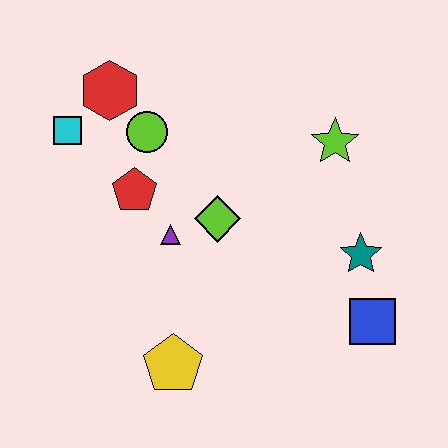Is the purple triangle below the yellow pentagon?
No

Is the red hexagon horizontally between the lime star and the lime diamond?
No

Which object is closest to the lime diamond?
The purple triangle is closest to the lime diamond.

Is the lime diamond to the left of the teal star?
Yes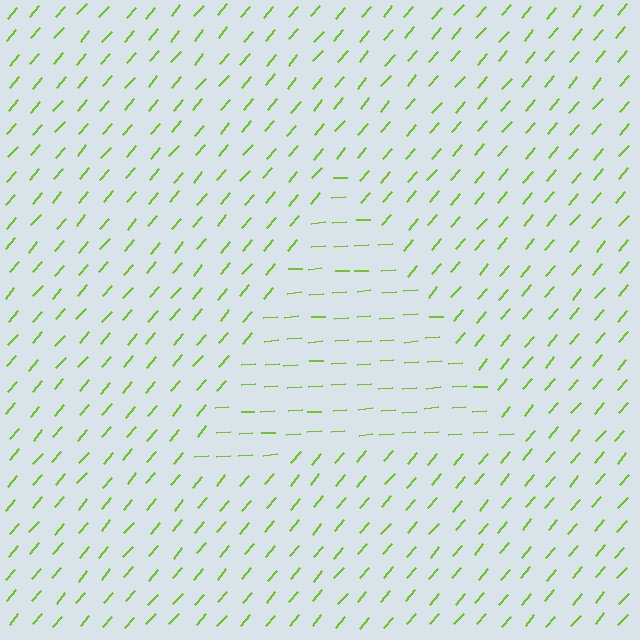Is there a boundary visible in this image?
Yes, there is a texture boundary formed by a change in line orientation.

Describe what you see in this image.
The image is filled with small lime line segments. A triangle region in the image has lines oriented differently from the surrounding lines, creating a visible texture boundary.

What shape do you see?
I see a triangle.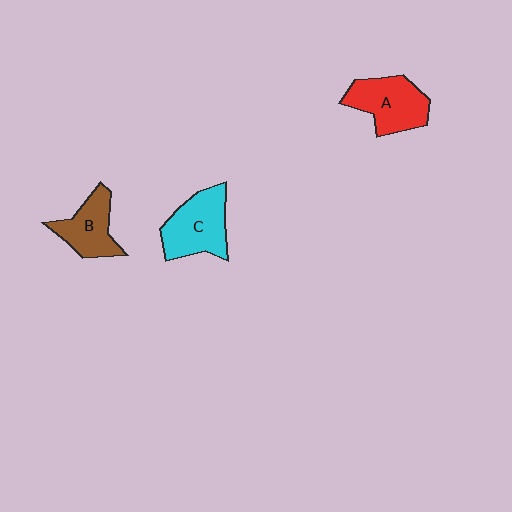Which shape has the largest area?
Shape C (cyan).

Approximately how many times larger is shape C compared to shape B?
Approximately 1.3 times.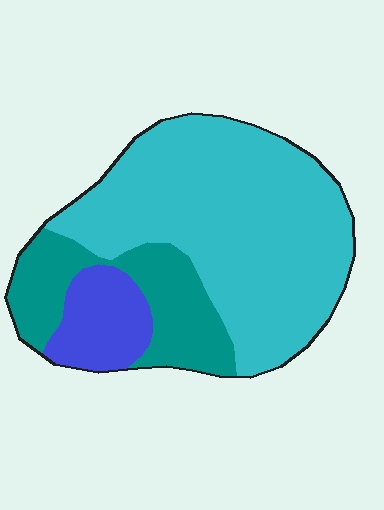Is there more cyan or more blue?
Cyan.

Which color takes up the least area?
Blue, at roughly 10%.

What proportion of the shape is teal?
Teal covers about 25% of the shape.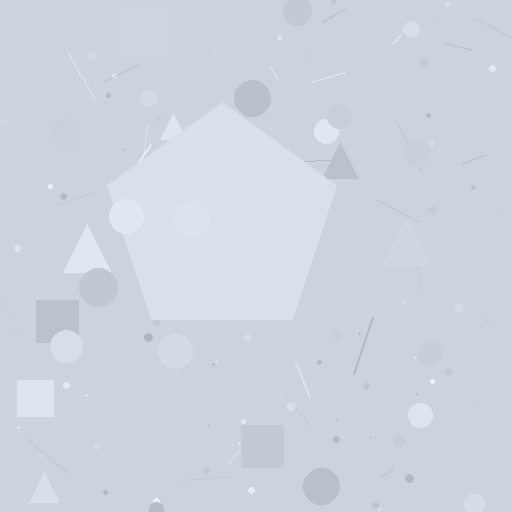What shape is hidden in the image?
A pentagon is hidden in the image.